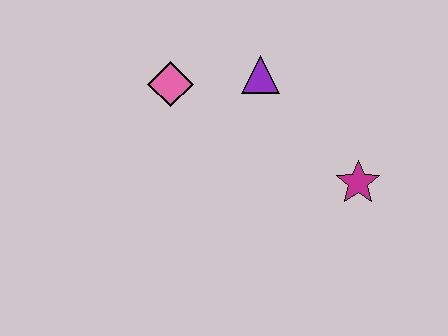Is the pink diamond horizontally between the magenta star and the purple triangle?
No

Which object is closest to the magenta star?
The purple triangle is closest to the magenta star.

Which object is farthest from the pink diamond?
The magenta star is farthest from the pink diamond.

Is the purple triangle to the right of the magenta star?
No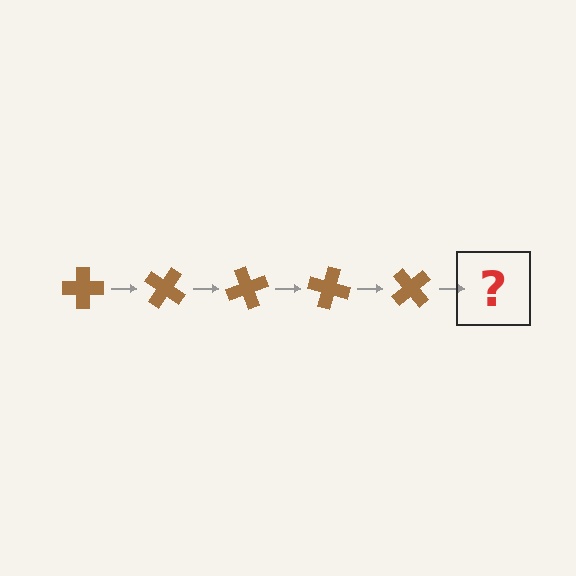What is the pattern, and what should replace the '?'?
The pattern is that the cross rotates 35 degrees each step. The '?' should be a brown cross rotated 175 degrees.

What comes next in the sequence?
The next element should be a brown cross rotated 175 degrees.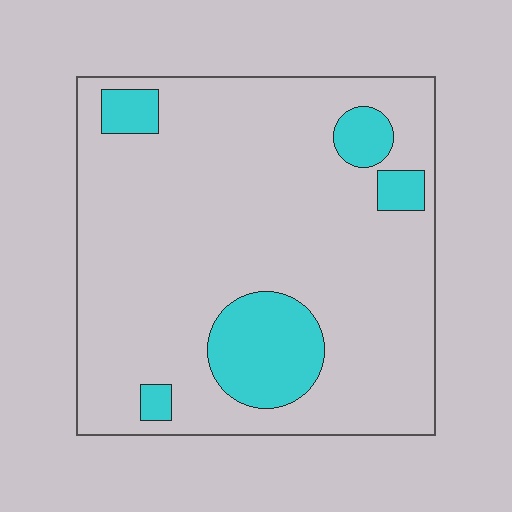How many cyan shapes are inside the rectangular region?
5.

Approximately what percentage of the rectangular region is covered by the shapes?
Approximately 15%.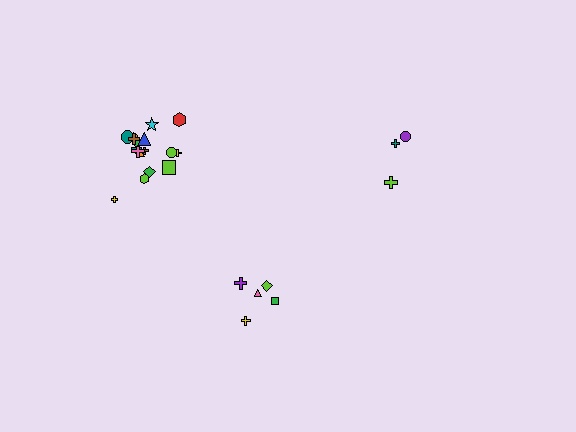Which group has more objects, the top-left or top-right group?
The top-left group.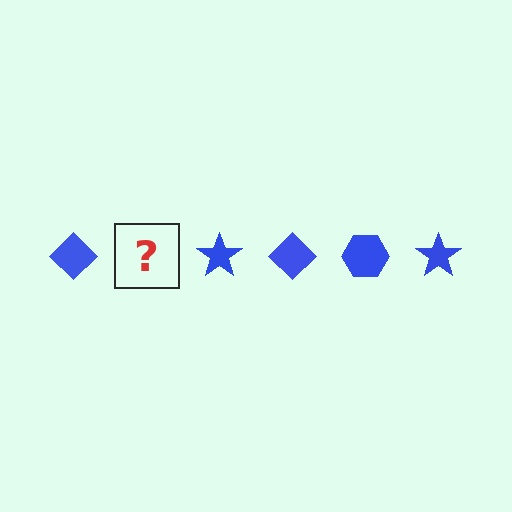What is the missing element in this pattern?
The missing element is a blue hexagon.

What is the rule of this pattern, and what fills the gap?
The rule is that the pattern cycles through diamond, hexagon, star shapes in blue. The gap should be filled with a blue hexagon.